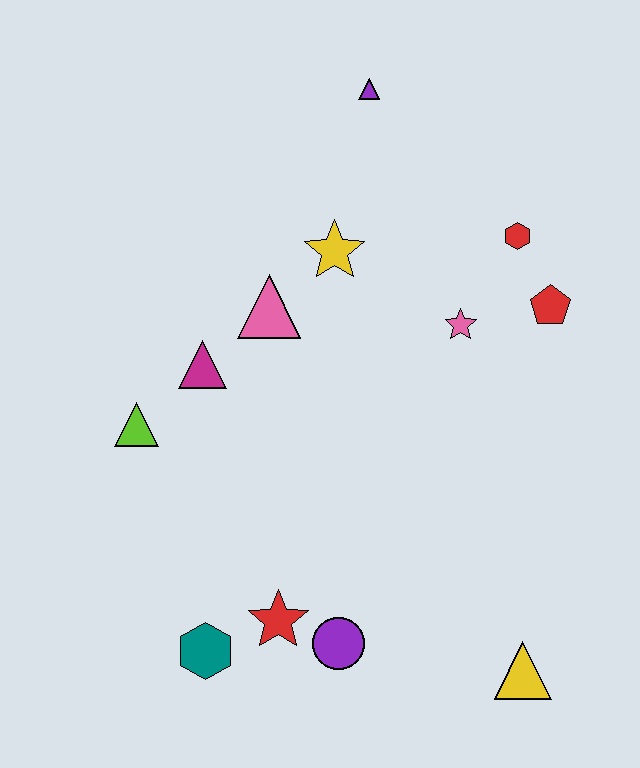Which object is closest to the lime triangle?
The magenta triangle is closest to the lime triangle.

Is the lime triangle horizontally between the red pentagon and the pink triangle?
No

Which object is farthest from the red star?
The purple triangle is farthest from the red star.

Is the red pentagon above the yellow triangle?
Yes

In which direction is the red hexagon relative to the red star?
The red hexagon is above the red star.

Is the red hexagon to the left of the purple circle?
No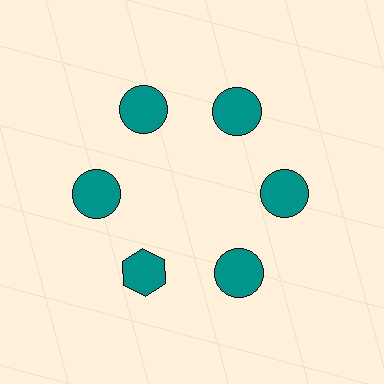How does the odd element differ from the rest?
It has a different shape: hexagon instead of circle.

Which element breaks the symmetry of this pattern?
The teal hexagon at roughly the 7 o'clock position breaks the symmetry. All other shapes are teal circles.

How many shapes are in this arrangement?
There are 6 shapes arranged in a ring pattern.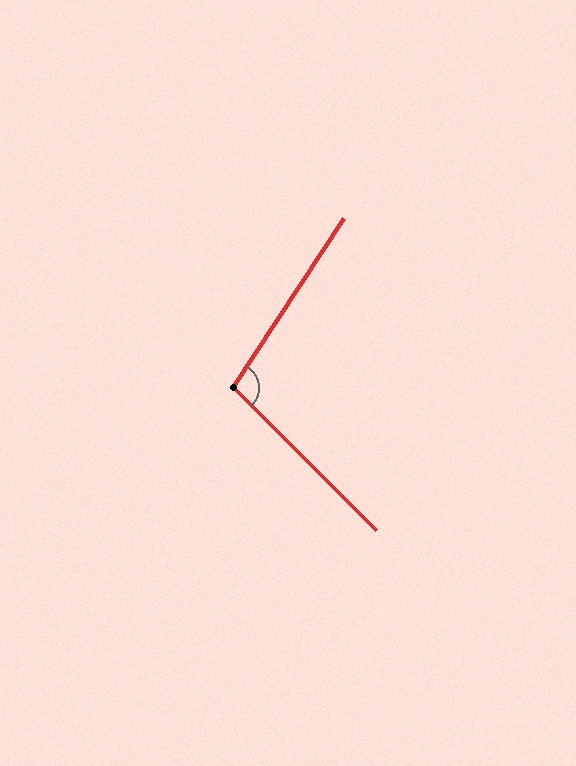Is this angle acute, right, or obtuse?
It is obtuse.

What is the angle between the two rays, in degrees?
Approximately 102 degrees.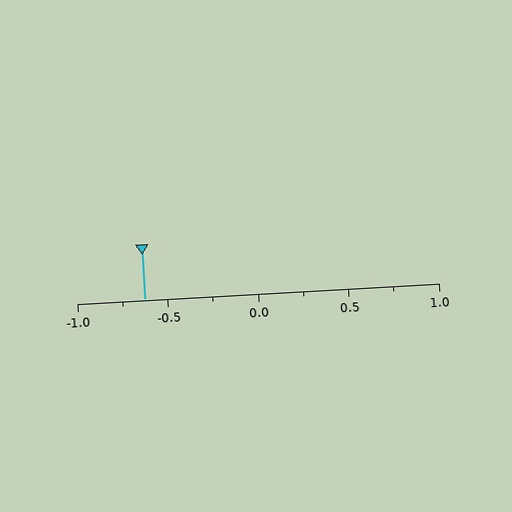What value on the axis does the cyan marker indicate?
The marker indicates approximately -0.62.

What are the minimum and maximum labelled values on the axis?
The axis runs from -1.0 to 1.0.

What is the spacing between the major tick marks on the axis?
The major ticks are spaced 0.5 apart.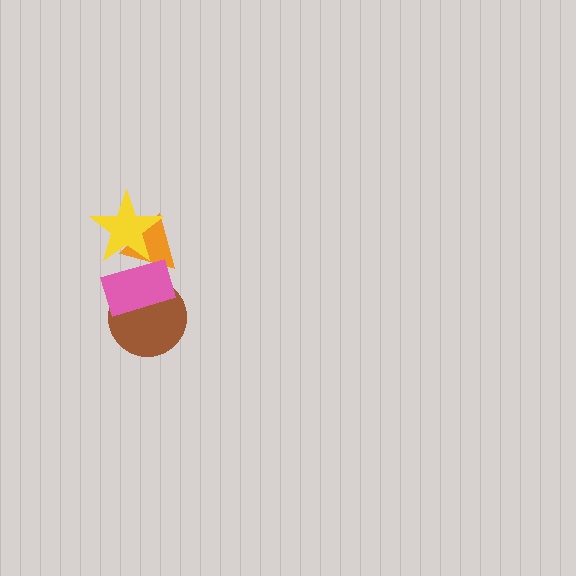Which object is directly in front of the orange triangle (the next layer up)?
The pink rectangle is directly in front of the orange triangle.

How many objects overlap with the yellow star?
2 objects overlap with the yellow star.